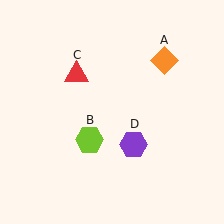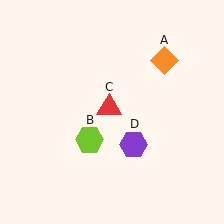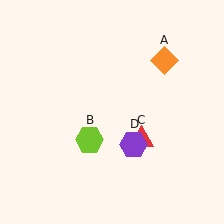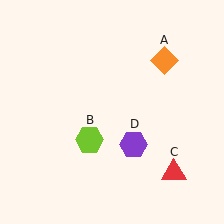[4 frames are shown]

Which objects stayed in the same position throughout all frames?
Orange diamond (object A) and lime hexagon (object B) and purple hexagon (object D) remained stationary.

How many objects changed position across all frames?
1 object changed position: red triangle (object C).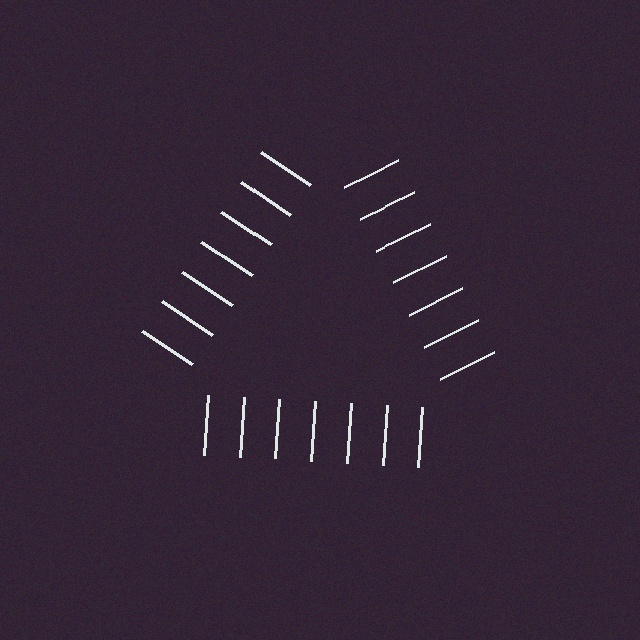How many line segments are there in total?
21 — 7 along each of the 3 edges.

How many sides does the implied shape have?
3 sides — the line-ends trace a triangle.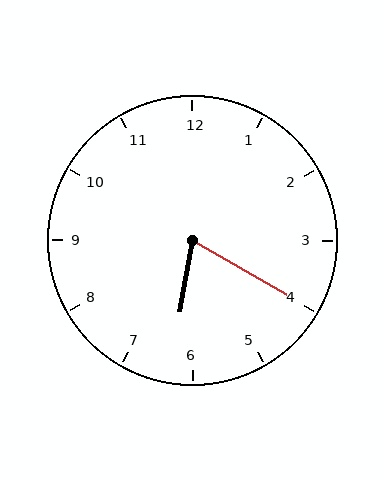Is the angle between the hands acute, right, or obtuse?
It is acute.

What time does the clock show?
6:20.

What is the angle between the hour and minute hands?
Approximately 70 degrees.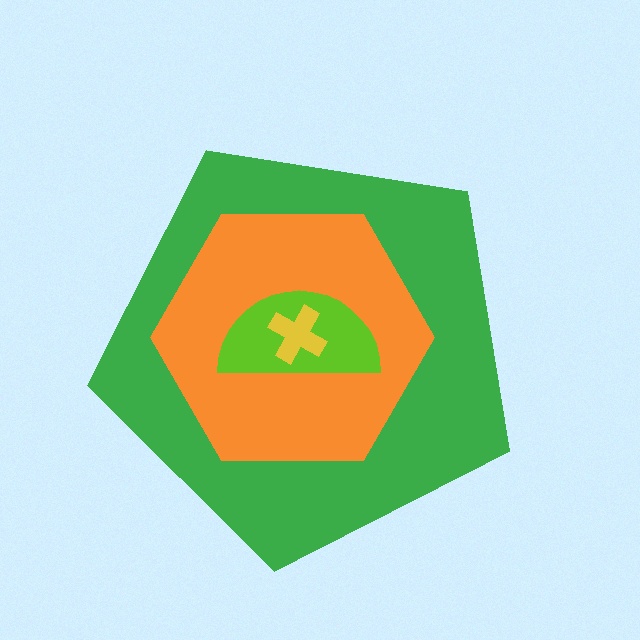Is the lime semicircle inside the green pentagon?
Yes.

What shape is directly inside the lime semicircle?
The yellow cross.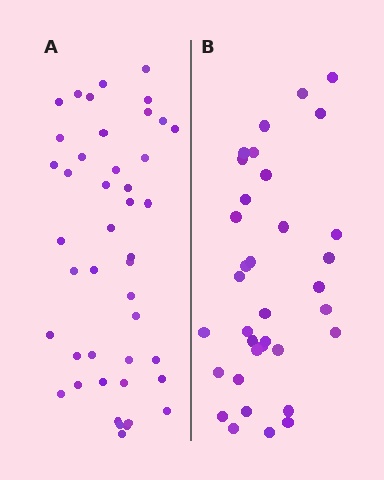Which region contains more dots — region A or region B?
Region A (the left region) has more dots.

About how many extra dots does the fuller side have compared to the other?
Region A has roughly 8 or so more dots than region B.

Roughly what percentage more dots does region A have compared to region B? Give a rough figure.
About 25% more.